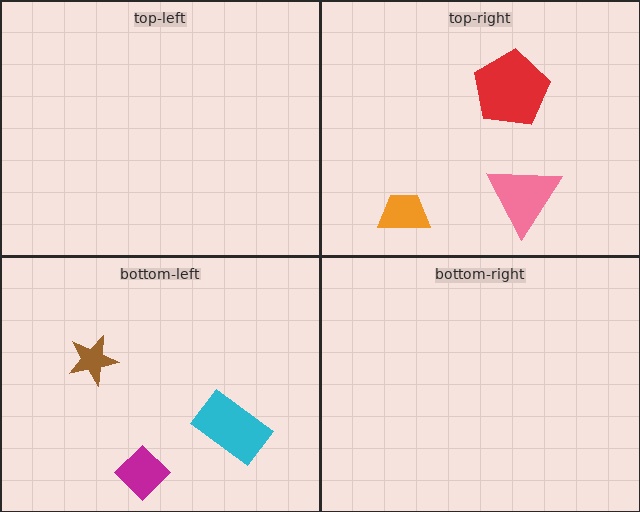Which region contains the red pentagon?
The top-right region.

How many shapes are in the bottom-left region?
3.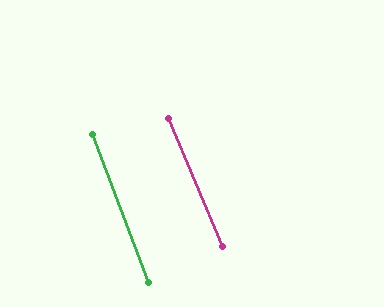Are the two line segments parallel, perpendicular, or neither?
Parallel — their directions differ by only 1.8°.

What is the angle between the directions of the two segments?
Approximately 2 degrees.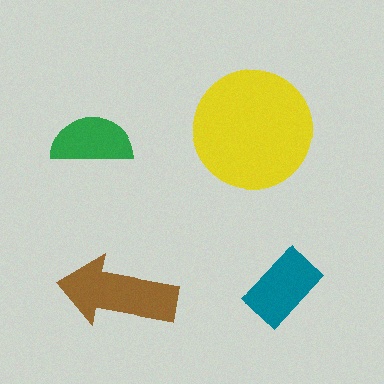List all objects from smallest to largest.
The green semicircle, the teal rectangle, the brown arrow, the yellow circle.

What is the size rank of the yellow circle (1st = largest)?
1st.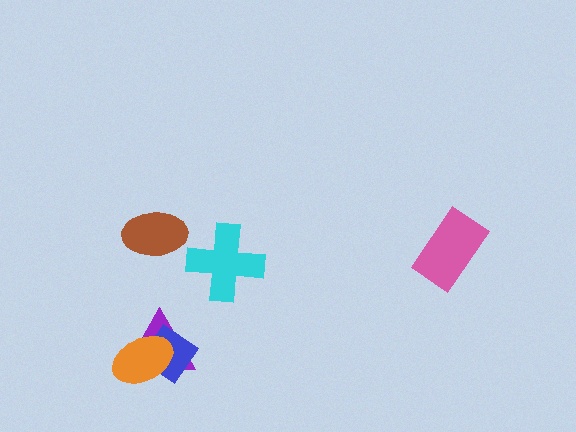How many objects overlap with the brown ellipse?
0 objects overlap with the brown ellipse.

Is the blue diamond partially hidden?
Yes, it is partially covered by another shape.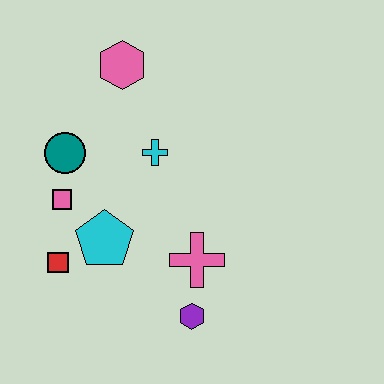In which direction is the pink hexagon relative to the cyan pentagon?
The pink hexagon is above the cyan pentagon.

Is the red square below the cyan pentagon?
Yes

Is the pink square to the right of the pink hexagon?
No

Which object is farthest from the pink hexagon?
The purple hexagon is farthest from the pink hexagon.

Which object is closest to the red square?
The cyan pentagon is closest to the red square.